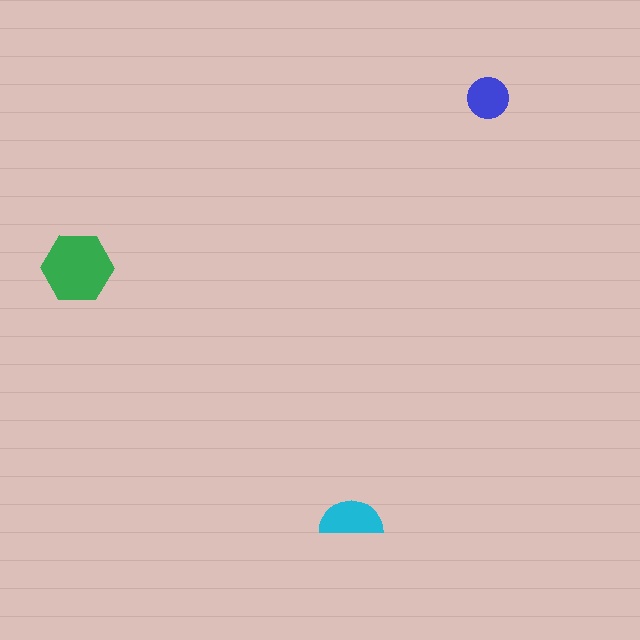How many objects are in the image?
There are 3 objects in the image.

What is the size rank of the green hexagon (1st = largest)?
1st.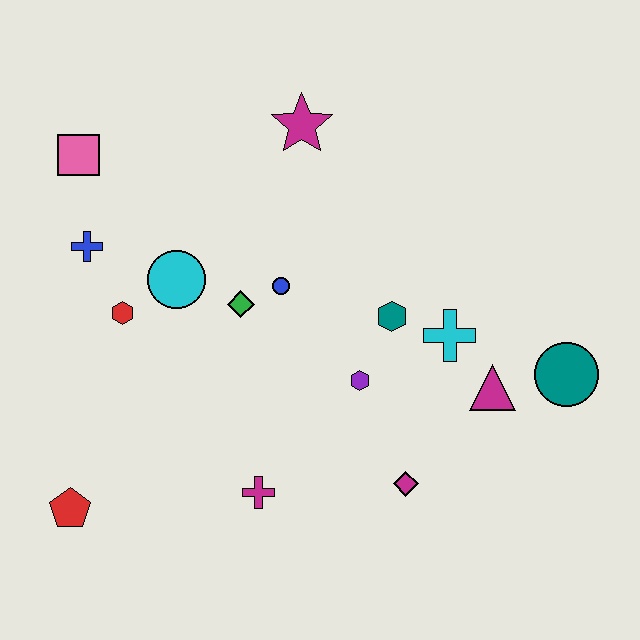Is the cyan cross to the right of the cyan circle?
Yes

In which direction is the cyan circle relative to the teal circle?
The cyan circle is to the left of the teal circle.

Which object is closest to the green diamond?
The blue circle is closest to the green diamond.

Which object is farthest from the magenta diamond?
The pink square is farthest from the magenta diamond.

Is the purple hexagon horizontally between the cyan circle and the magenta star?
No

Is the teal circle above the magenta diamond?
Yes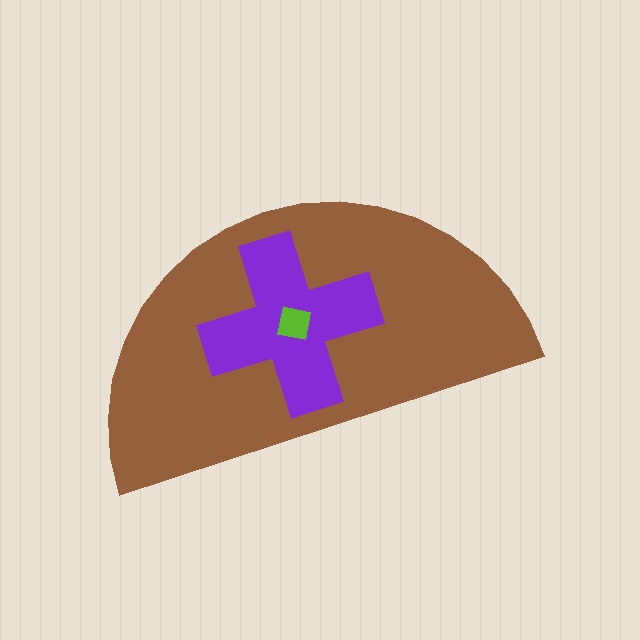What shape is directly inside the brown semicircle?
The purple cross.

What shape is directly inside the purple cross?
The lime square.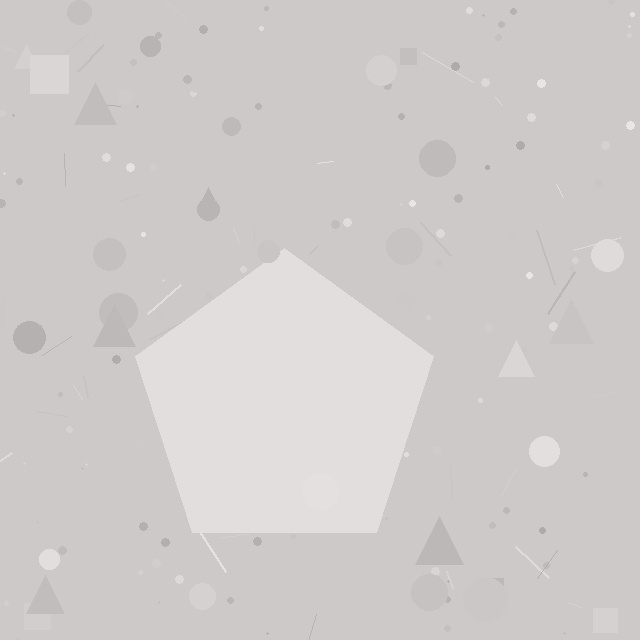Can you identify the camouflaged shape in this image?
The camouflaged shape is a pentagon.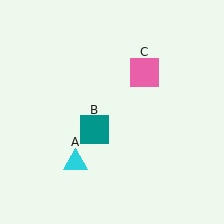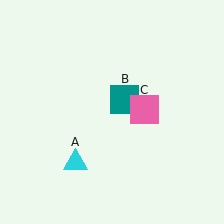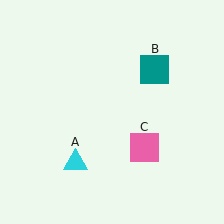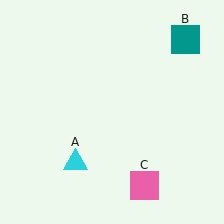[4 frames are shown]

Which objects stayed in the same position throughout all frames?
Cyan triangle (object A) remained stationary.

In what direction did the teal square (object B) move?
The teal square (object B) moved up and to the right.